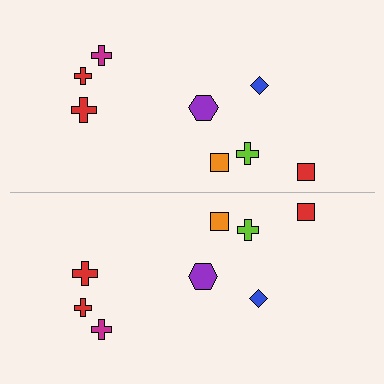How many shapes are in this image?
There are 16 shapes in this image.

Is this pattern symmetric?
Yes, this pattern has bilateral (reflection) symmetry.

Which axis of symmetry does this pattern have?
The pattern has a horizontal axis of symmetry running through the center of the image.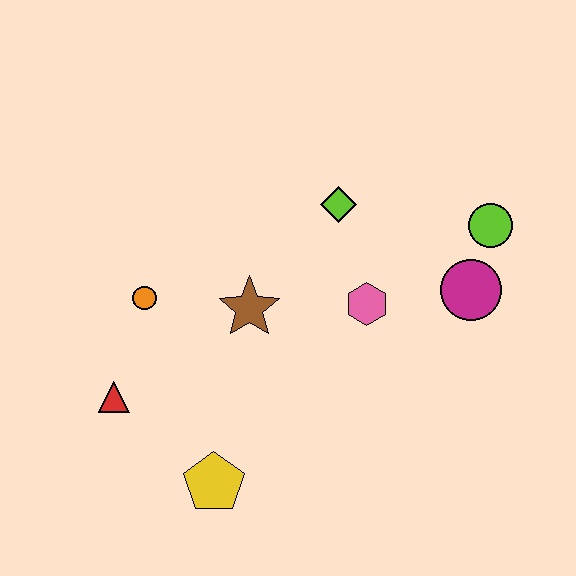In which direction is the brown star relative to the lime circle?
The brown star is to the left of the lime circle.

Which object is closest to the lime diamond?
The pink hexagon is closest to the lime diamond.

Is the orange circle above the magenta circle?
No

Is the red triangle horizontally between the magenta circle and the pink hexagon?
No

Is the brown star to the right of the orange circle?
Yes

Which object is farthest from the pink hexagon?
The red triangle is farthest from the pink hexagon.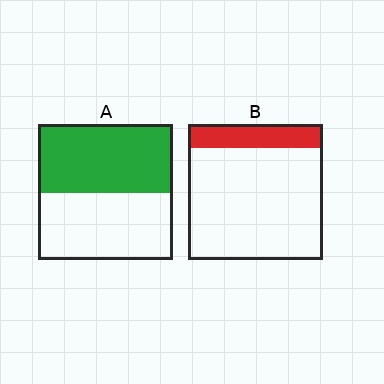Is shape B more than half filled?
No.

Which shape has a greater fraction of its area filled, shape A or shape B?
Shape A.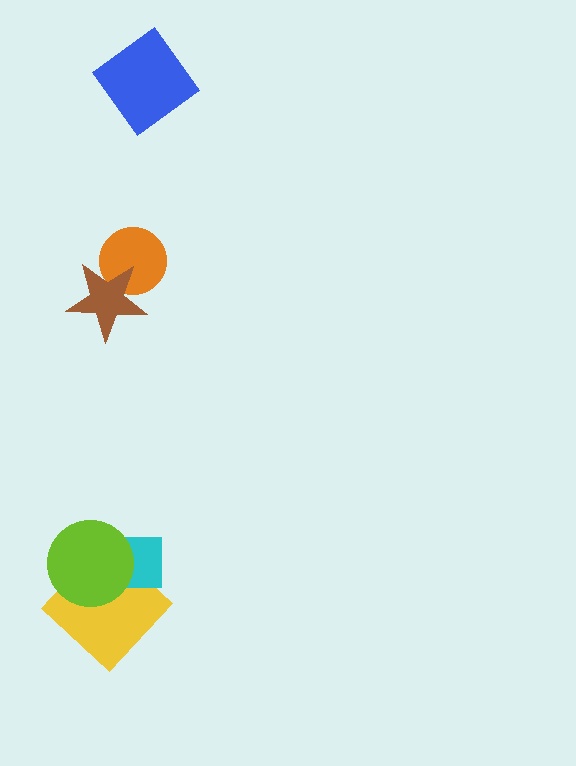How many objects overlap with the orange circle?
1 object overlaps with the orange circle.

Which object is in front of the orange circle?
The brown star is in front of the orange circle.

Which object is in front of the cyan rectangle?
The lime circle is in front of the cyan rectangle.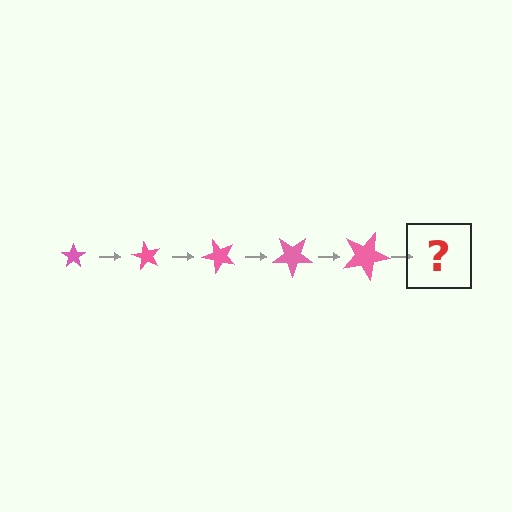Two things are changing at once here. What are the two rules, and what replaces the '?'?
The two rules are that the star grows larger each step and it rotates 60 degrees each step. The '?' should be a star, larger than the previous one and rotated 300 degrees from the start.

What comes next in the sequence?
The next element should be a star, larger than the previous one and rotated 300 degrees from the start.